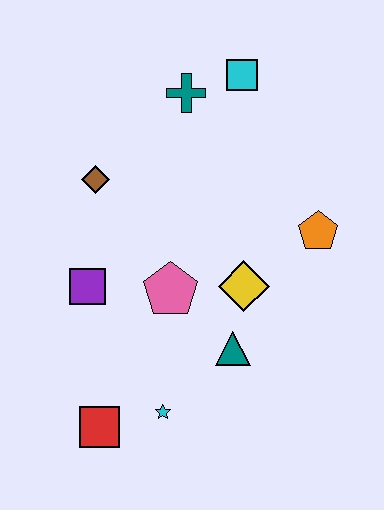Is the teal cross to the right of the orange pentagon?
No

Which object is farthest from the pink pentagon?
The cyan square is farthest from the pink pentagon.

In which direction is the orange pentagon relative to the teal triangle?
The orange pentagon is above the teal triangle.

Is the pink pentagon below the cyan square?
Yes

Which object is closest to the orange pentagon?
The yellow diamond is closest to the orange pentagon.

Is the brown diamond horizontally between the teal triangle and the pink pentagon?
No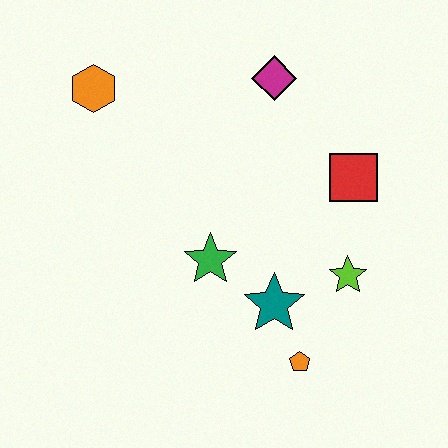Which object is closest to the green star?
The teal star is closest to the green star.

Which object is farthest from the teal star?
The orange hexagon is farthest from the teal star.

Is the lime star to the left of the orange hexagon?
No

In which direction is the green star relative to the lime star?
The green star is to the left of the lime star.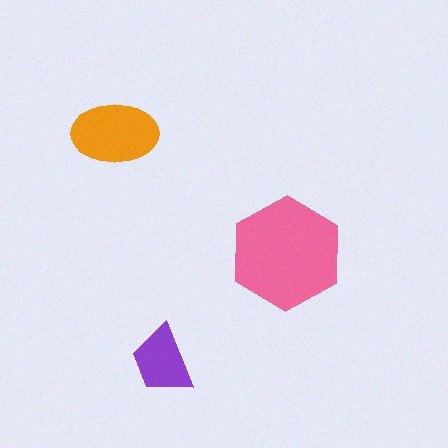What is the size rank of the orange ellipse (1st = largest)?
2nd.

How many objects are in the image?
There are 3 objects in the image.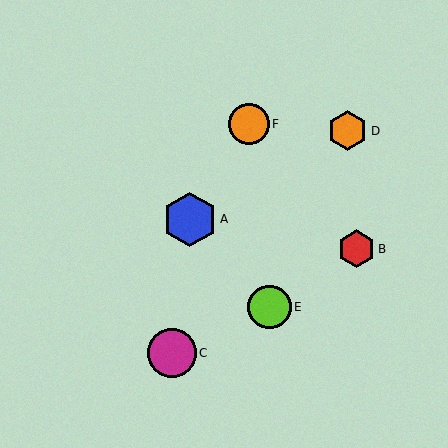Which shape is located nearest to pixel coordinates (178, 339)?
The magenta circle (labeled C) at (172, 353) is nearest to that location.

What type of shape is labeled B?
Shape B is a red hexagon.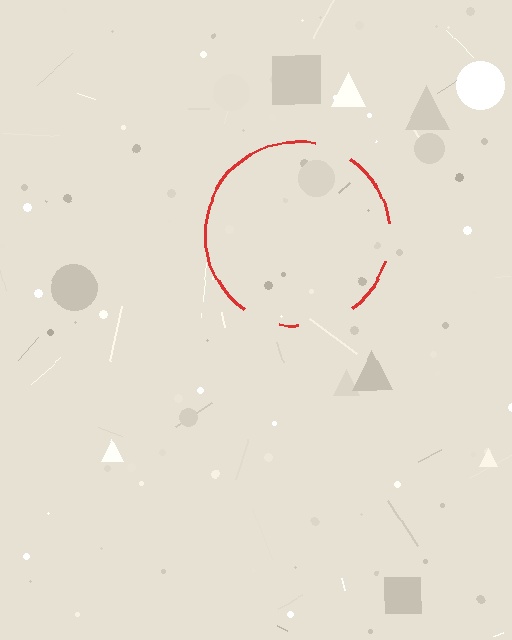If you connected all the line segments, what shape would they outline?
They would outline a circle.